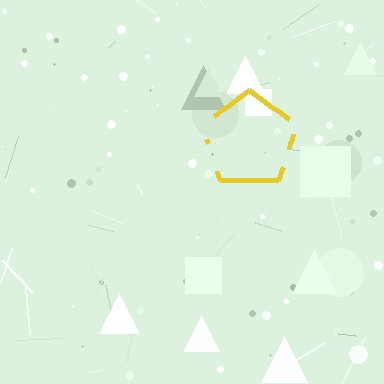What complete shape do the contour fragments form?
The contour fragments form a pentagon.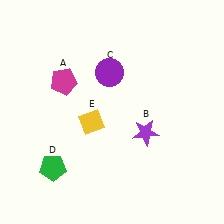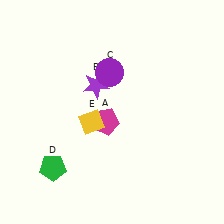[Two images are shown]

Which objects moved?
The objects that moved are: the magenta pentagon (A), the purple star (B).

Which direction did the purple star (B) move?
The purple star (B) moved left.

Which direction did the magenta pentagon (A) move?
The magenta pentagon (A) moved right.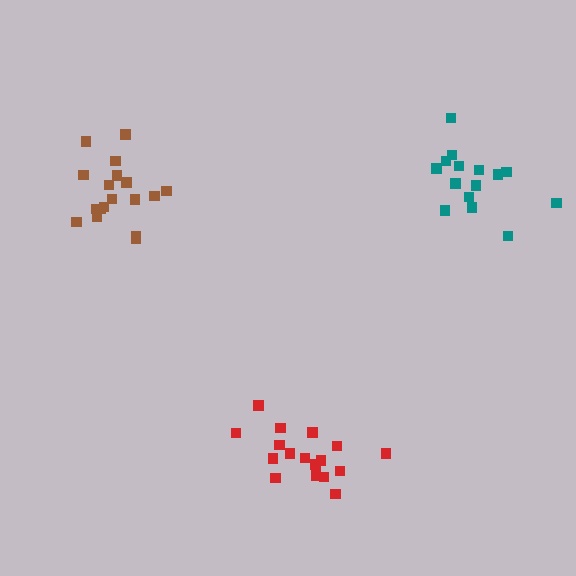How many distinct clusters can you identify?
There are 3 distinct clusters.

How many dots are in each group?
Group 1: 18 dots, Group 2: 17 dots, Group 3: 15 dots (50 total).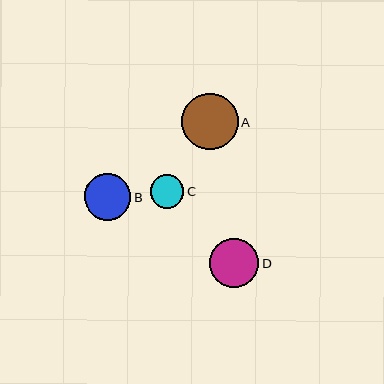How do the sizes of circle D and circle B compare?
Circle D and circle B are approximately the same size.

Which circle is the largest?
Circle A is the largest with a size of approximately 56 pixels.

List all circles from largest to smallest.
From largest to smallest: A, D, B, C.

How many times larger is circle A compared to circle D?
Circle A is approximately 1.2 times the size of circle D.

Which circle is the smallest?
Circle C is the smallest with a size of approximately 33 pixels.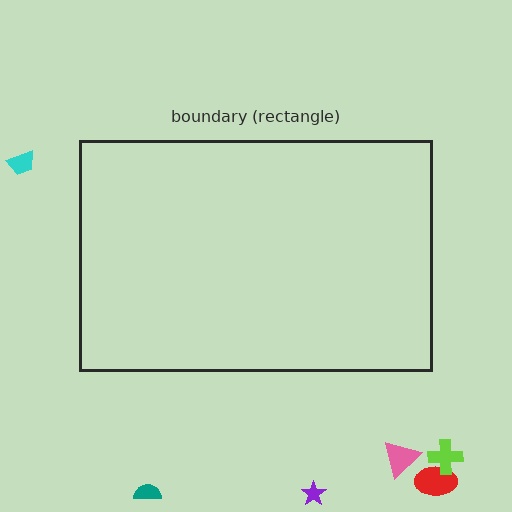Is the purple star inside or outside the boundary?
Outside.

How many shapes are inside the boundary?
0 inside, 6 outside.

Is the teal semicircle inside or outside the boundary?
Outside.